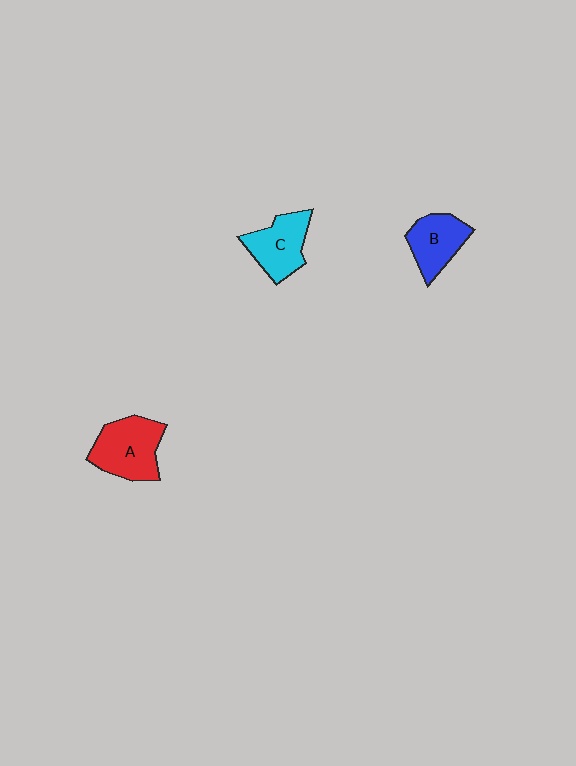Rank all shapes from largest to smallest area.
From largest to smallest: A (red), C (cyan), B (blue).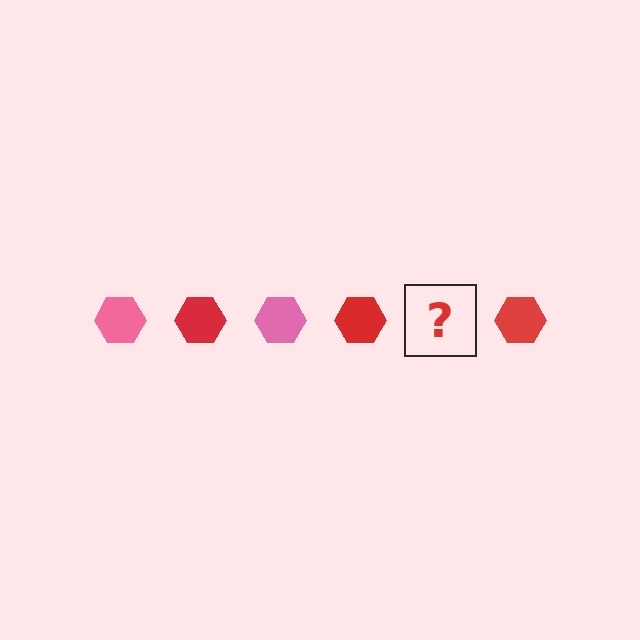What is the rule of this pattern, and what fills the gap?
The rule is that the pattern cycles through pink, red hexagons. The gap should be filled with a pink hexagon.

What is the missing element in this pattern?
The missing element is a pink hexagon.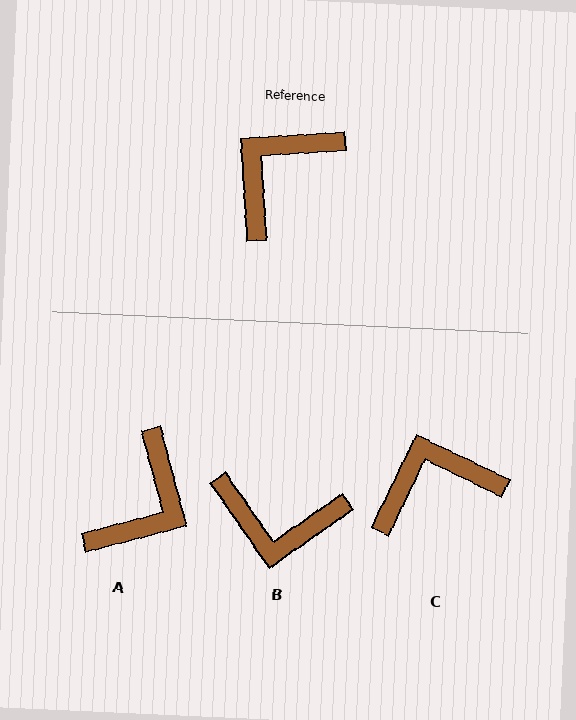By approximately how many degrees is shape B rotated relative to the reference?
Approximately 121 degrees counter-clockwise.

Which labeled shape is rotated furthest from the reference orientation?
A, about 169 degrees away.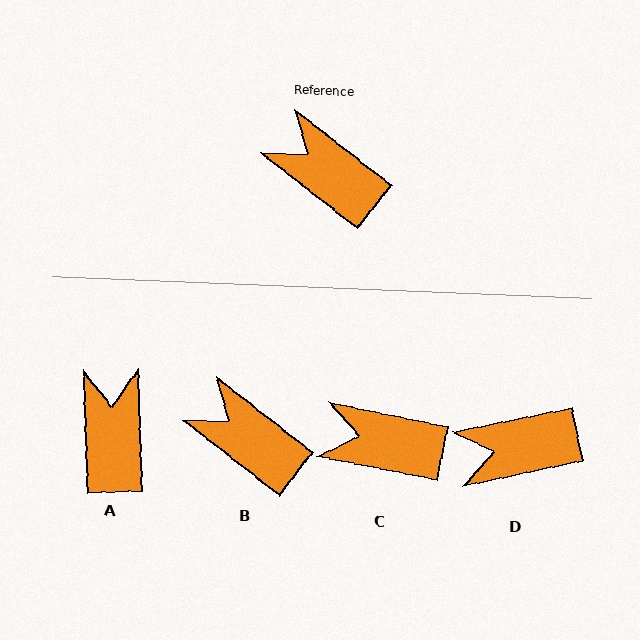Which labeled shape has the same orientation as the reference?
B.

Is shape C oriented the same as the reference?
No, it is off by about 27 degrees.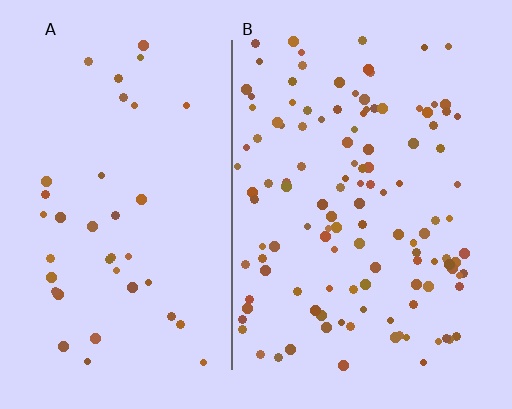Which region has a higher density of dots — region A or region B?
B (the right).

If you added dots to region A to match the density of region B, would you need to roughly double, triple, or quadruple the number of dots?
Approximately triple.